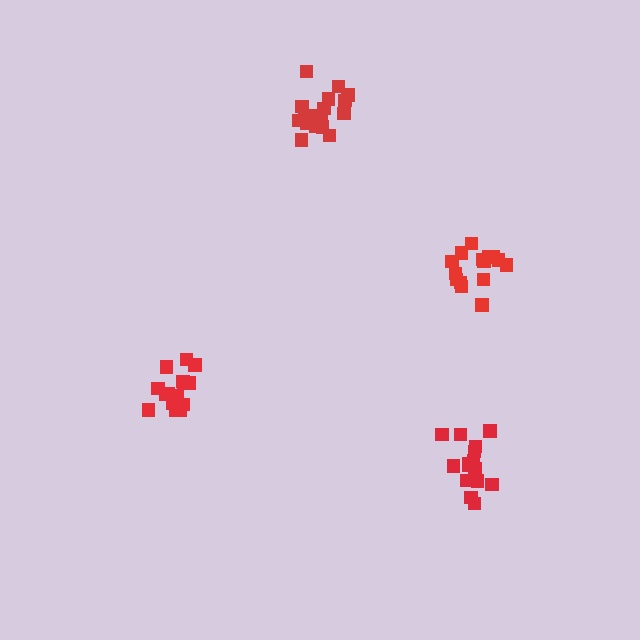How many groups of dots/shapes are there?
There are 4 groups.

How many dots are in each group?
Group 1: 16 dots, Group 2: 17 dots, Group 3: 16 dots, Group 4: 16 dots (65 total).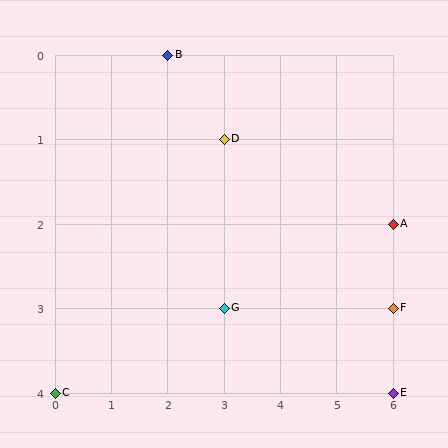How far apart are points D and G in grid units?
Points D and G are 2 rows apart.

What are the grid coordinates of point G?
Point G is at grid coordinates (3, 3).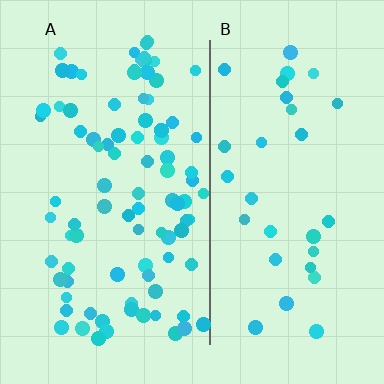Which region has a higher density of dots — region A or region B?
A (the left).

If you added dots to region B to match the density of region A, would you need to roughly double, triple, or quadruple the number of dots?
Approximately triple.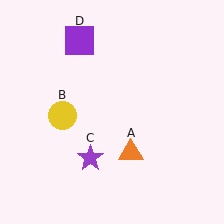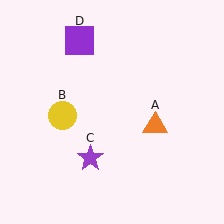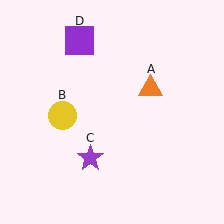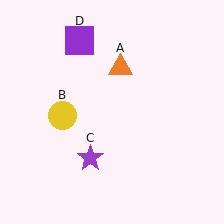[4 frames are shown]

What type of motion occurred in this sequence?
The orange triangle (object A) rotated counterclockwise around the center of the scene.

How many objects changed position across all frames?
1 object changed position: orange triangle (object A).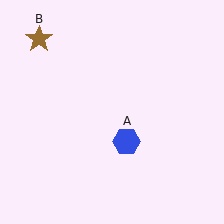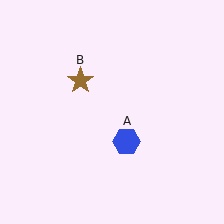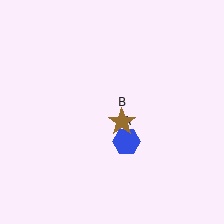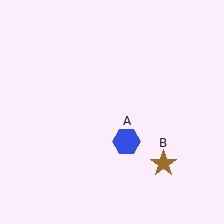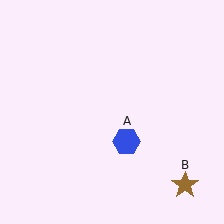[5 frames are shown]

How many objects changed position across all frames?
1 object changed position: brown star (object B).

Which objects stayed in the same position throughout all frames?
Blue hexagon (object A) remained stationary.